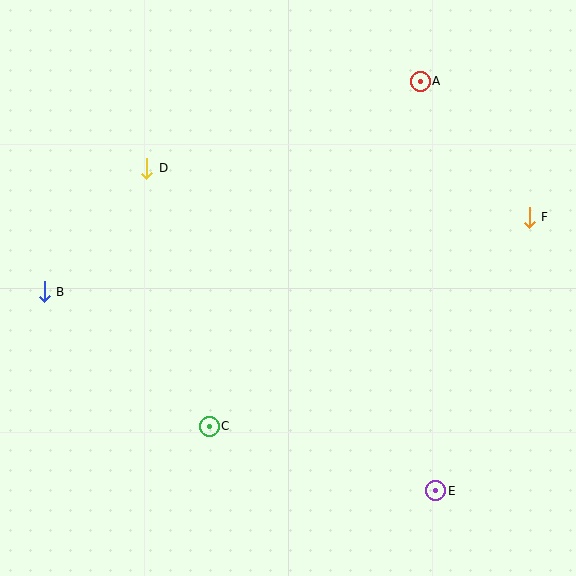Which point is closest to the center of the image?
Point C at (209, 426) is closest to the center.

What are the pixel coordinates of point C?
Point C is at (209, 426).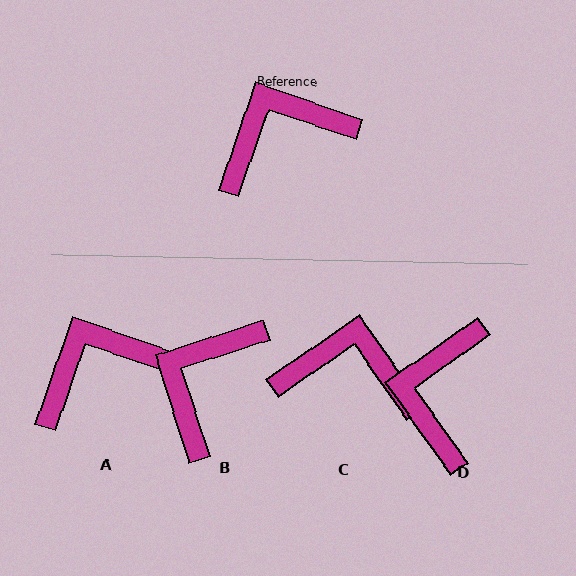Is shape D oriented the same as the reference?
No, it is off by about 54 degrees.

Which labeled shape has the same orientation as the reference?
A.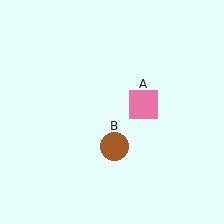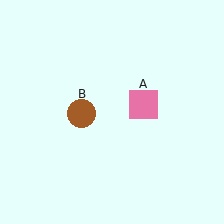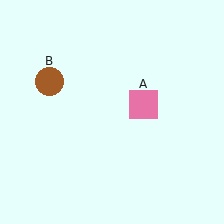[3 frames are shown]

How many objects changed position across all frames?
1 object changed position: brown circle (object B).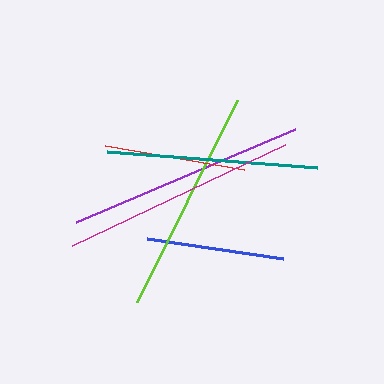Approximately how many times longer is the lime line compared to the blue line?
The lime line is approximately 1.6 times the length of the blue line.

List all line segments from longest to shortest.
From longest to shortest: purple, magenta, lime, teal, red, blue.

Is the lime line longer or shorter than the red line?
The lime line is longer than the red line.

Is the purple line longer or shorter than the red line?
The purple line is longer than the red line.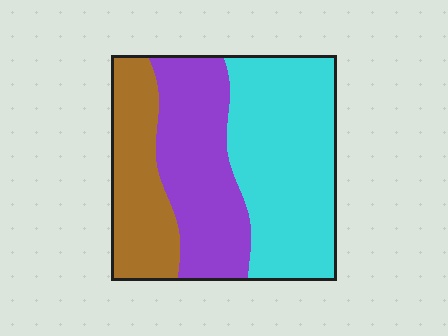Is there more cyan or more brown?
Cyan.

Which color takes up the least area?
Brown, at roughly 25%.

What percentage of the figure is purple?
Purple covers about 30% of the figure.